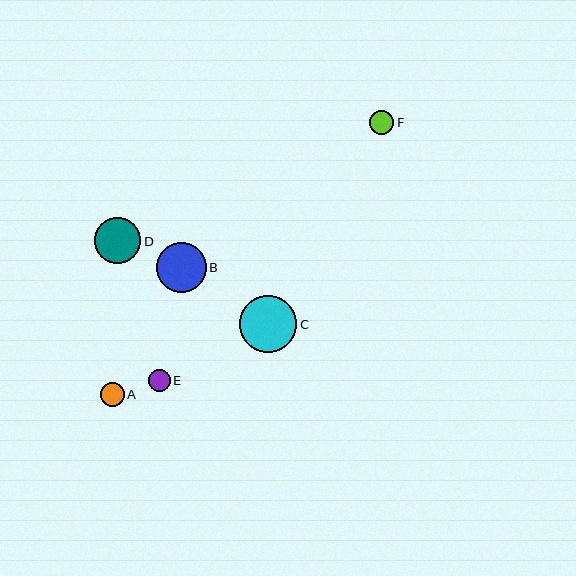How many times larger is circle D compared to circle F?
Circle D is approximately 2.0 times the size of circle F.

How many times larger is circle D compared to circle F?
Circle D is approximately 2.0 times the size of circle F.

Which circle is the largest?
Circle C is the largest with a size of approximately 57 pixels.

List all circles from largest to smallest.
From largest to smallest: C, B, D, F, A, E.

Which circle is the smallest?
Circle E is the smallest with a size of approximately 22 pixels.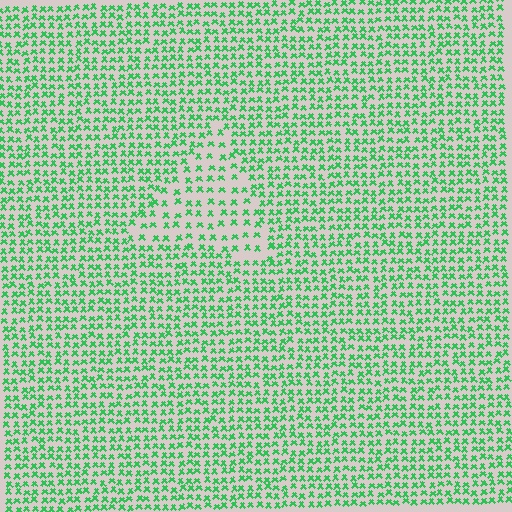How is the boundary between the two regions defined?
The boundary is defined by a change in element density (approximately 1.8x ratio). All elements are the same color, size, and shape.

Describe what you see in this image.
The image contains small green elements arranged at two different densities. A triangle-shaped region is visible where the elements are less densely packed than the surrounding area.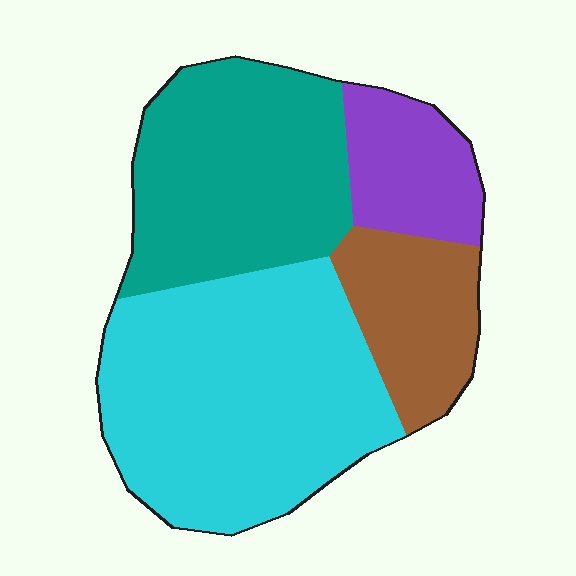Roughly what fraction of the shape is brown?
Brown covers about 15% of the shape.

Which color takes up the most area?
Cyan, at roughly 45%.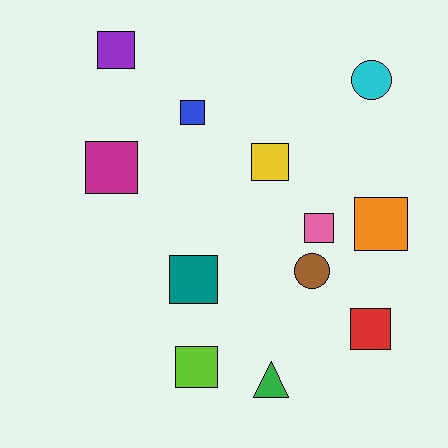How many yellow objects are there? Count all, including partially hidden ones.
There is 1 yellow object.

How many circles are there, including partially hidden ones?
There are 2 circles.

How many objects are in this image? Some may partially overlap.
There are 12 objects.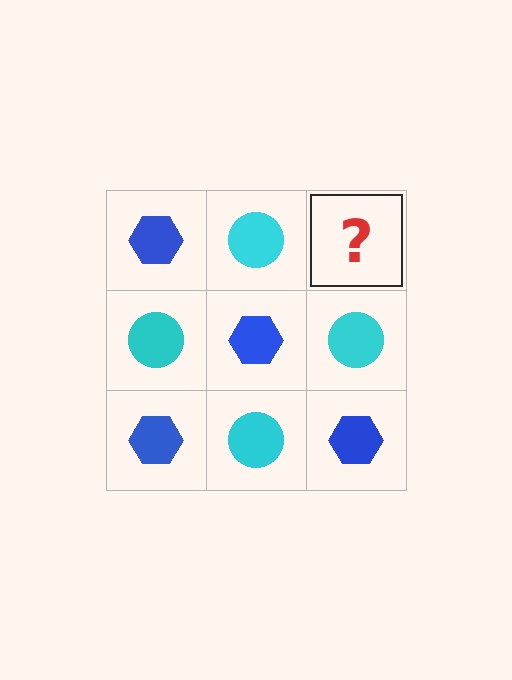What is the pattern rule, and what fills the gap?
The rule is that it alternates blue hexagon and cyan circle in a checkerboard pattern. The gap should be filled with a blue hexagon.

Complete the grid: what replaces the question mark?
The question mark should be replaced with a blue hexagon.